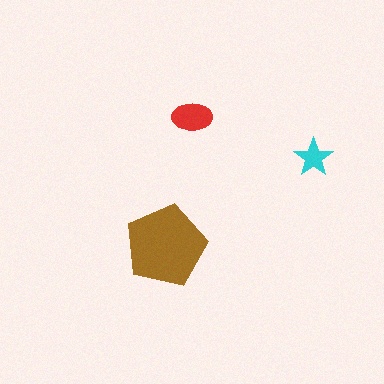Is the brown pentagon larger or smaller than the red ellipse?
Larger.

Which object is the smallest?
The cyan star.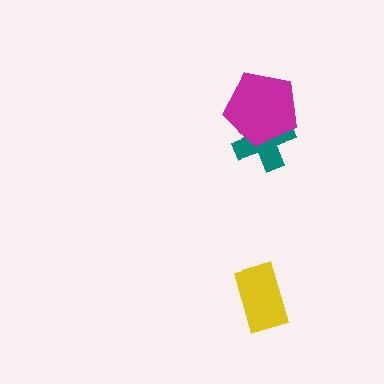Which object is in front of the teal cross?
The magenta pentagon is in front of the teal cross.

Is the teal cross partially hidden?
Yes, it is partially covered by another shape.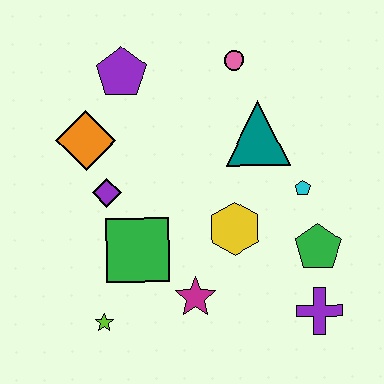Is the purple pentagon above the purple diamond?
Yes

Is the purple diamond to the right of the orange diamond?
Yes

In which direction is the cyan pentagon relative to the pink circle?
The cyan pentagon is below the pink circle.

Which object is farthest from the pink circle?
The lime star is farthest from the pink circle.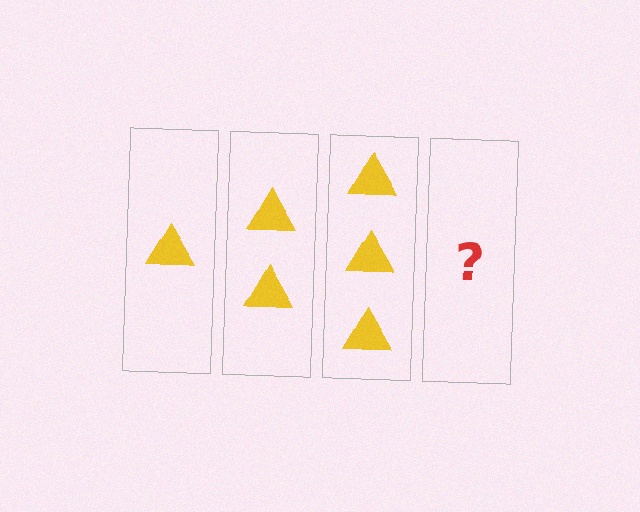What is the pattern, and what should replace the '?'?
The pattern is that each step adds one more triangle. The '?' should be 4 triangles.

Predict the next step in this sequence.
The next step is 4 triangles.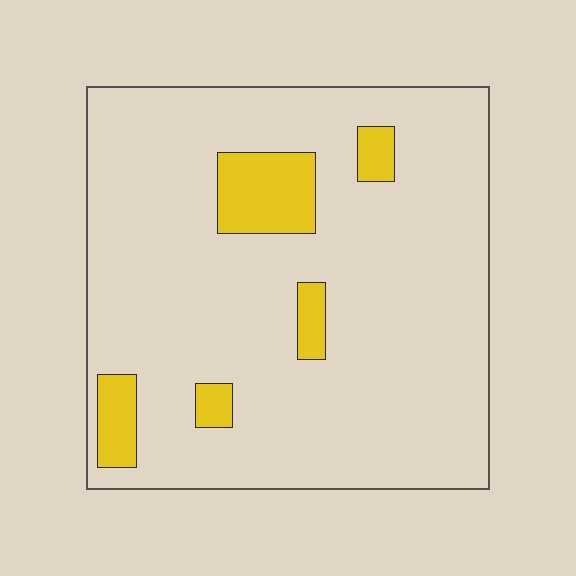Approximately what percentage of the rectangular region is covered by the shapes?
Approximately 10%.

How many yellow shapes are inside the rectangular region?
5.